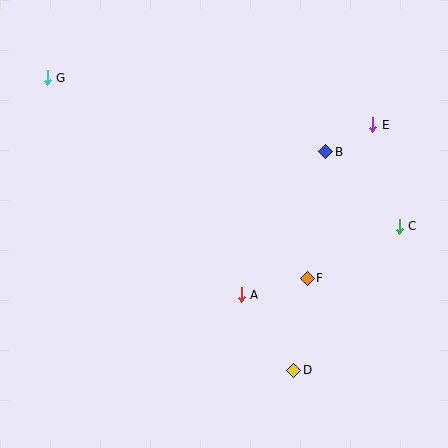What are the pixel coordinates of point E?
Point E is at (373, 125).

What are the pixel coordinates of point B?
Point B is at (326, 152).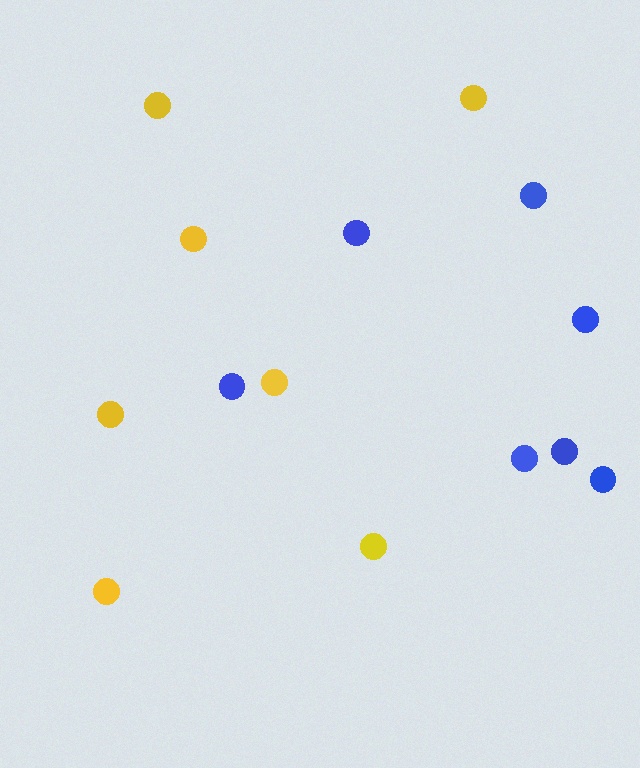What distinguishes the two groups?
There are 2 groups: one group of blue circles (7) and one group of yellow circles (7).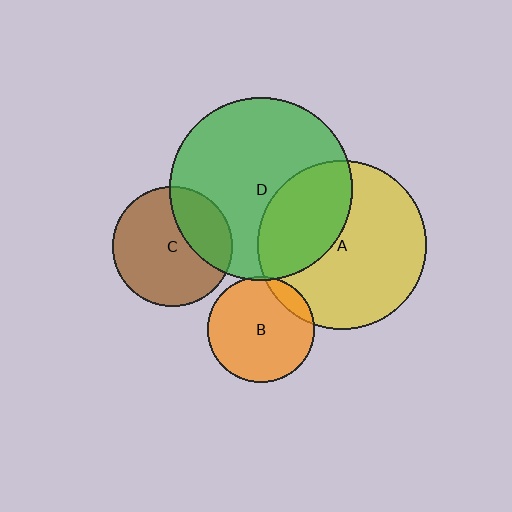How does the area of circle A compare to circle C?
Approximately 2.0 times.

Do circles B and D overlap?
Yes.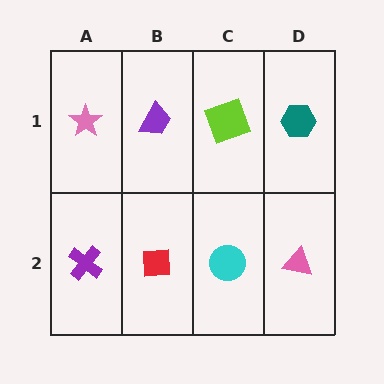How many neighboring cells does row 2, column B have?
3.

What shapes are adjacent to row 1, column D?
A pink triangle (row 2, column D), a lime square (row 1, column C).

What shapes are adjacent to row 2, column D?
A teal hexagon (row 1, column D), a cyan circle (row 2, column C).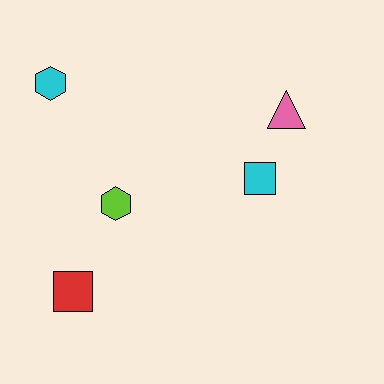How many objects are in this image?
There are 5 objects.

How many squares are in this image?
There are 2 squares.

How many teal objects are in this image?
There are no teal objects.